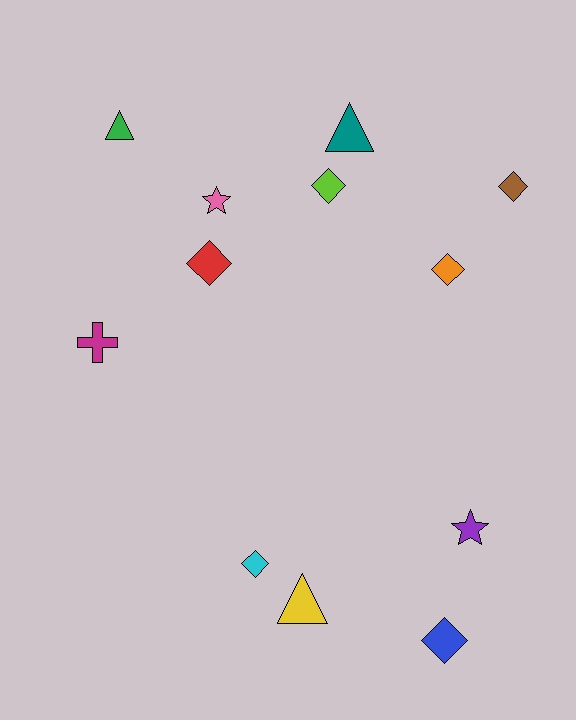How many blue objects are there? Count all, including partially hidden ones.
There is 1 blue object.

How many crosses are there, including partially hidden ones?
There is 1 cross.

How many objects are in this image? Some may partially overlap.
There are 12 objects.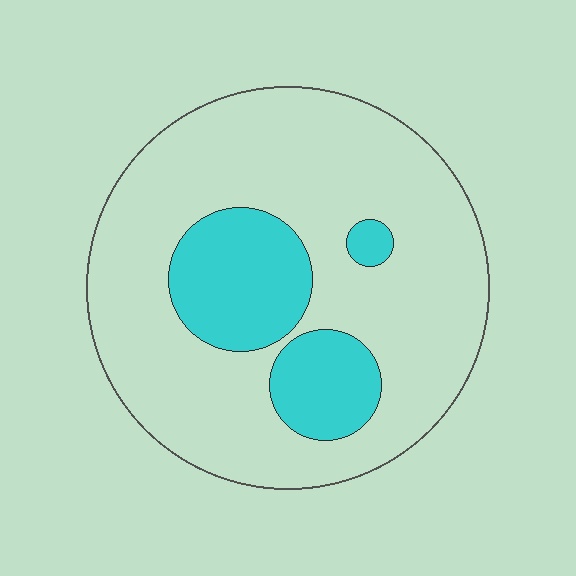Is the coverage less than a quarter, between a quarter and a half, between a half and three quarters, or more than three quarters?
Less than a quarter.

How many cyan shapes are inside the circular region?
3.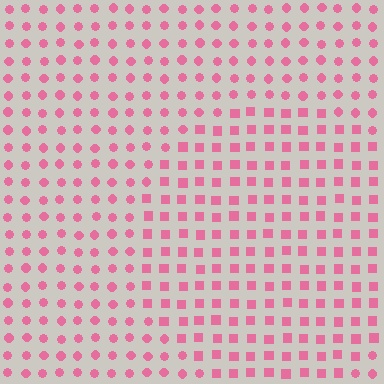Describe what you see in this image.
The image is filled with small pink elements arranged in a uniform grid. A circle-shaped region contains squares, while the surrounding area contains circles. The boundary is defined purely by the change in element shape.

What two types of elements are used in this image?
The image uses squares inside the circle region and circles outside it.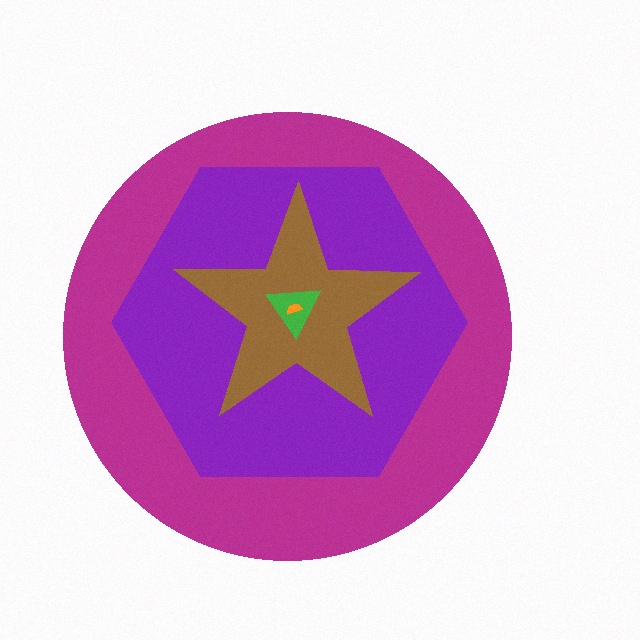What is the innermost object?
The orange semicircle.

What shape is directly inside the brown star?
The green triangle.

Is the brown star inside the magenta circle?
Yes.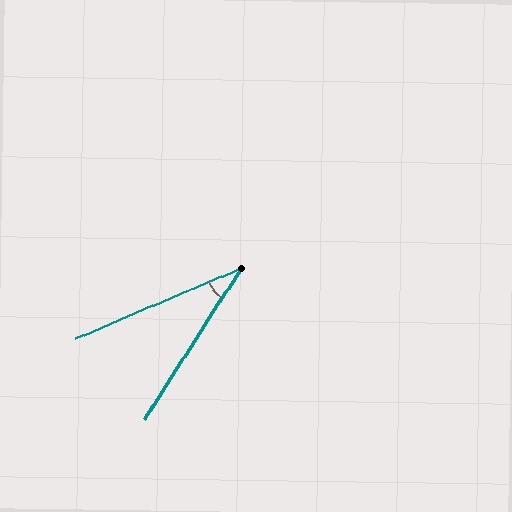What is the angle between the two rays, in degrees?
Approximately 34 degrees.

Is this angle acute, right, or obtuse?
It is acute.